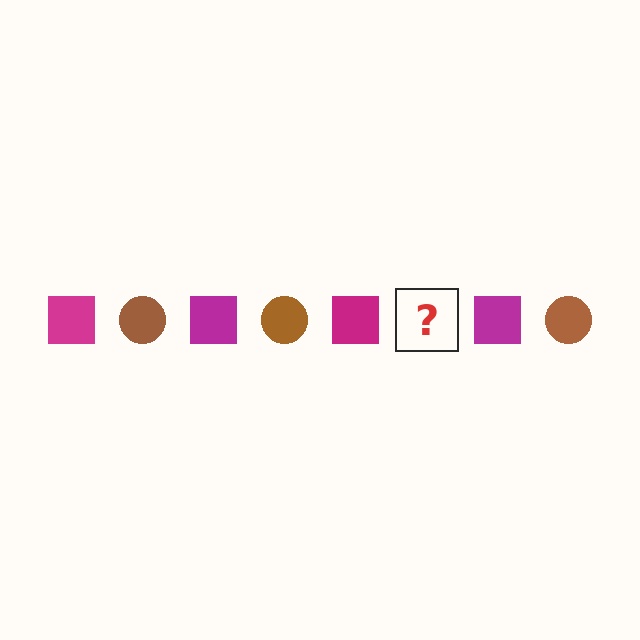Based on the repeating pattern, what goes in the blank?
The blank should be a brown circle.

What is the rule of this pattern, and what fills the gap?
The rule is that the pattern alternates between magenta square and brown circle. The gap should be filled with a brown circle.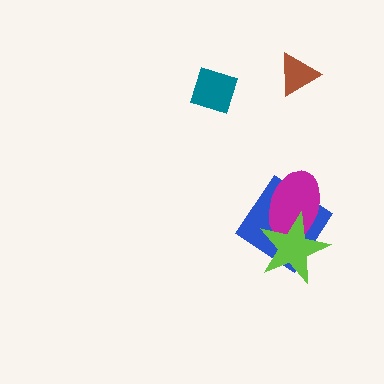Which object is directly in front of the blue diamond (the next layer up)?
The magenta ellipse is directly in front of the blue diamond.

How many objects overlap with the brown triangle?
0 objects overlap with the brown triangle.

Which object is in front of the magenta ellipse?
The lime star is in front of the magenta ellipse.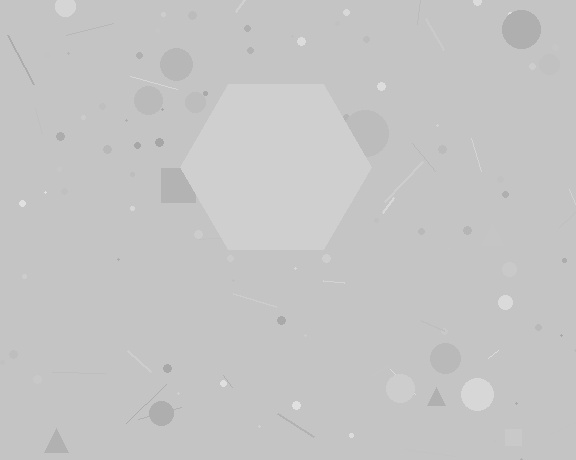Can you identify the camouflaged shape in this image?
The camouflaged shape is a hexagon.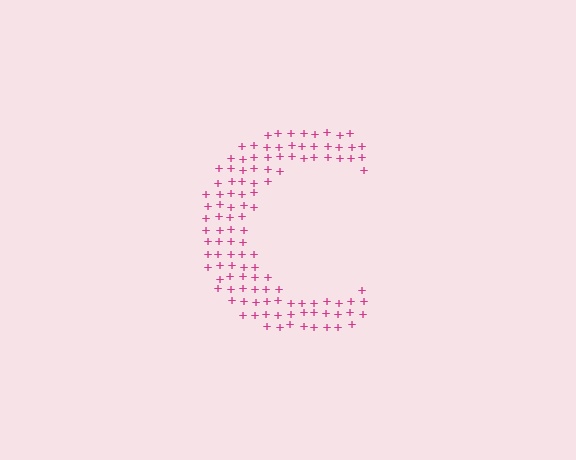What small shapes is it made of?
It is made of small plus signs.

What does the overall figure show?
The overall figure shows the letter C.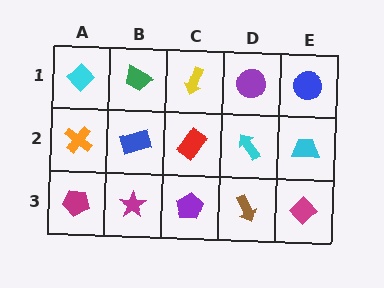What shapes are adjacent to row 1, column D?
A cyan arrow (row 2, column D), a yellow arrow (row 1, column C), a blue circle (row 1, column E).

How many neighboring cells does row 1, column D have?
3.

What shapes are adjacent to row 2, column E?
A blue circle (row 1, column E), a magenta diamond (row 3, column E), a cyan arrow (row 2, column D).